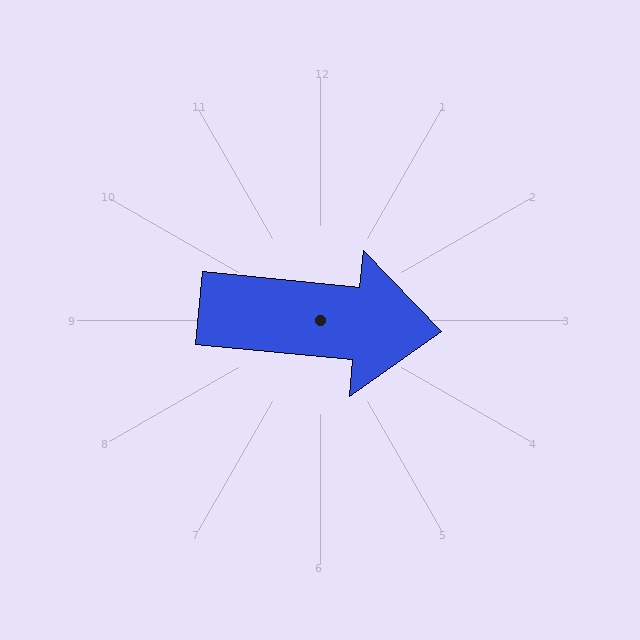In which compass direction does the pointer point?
East.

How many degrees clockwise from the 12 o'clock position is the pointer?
Approximately 96 degrees.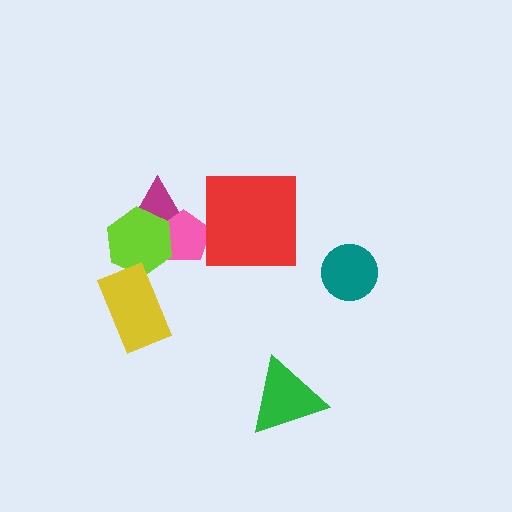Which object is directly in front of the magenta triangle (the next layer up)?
The pink pentagon is directly in front of the magenta triangle.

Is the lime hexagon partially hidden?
Yes, it is partially covered by another shape.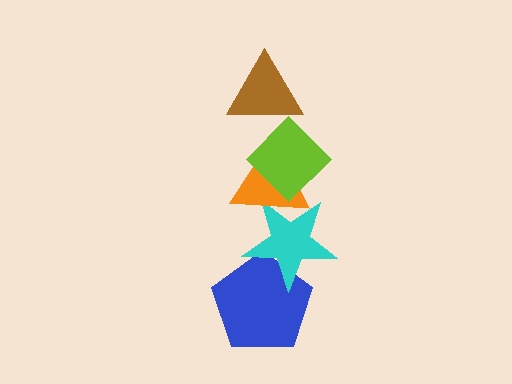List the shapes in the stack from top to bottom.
From top to bottom: the brown triangle, the lime diamond, the orange triangle, the cyan star, the blue pentagon.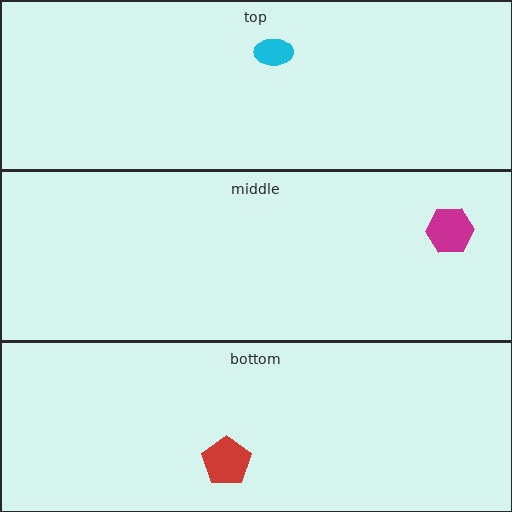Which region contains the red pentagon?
The bottom region.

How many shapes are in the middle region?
1.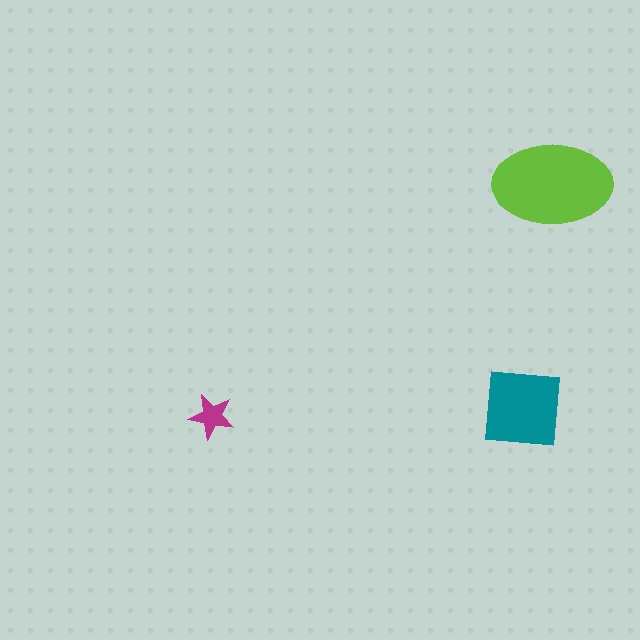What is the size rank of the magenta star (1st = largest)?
3rd.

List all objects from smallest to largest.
The magenta star, the teal square, the lime ellipse.